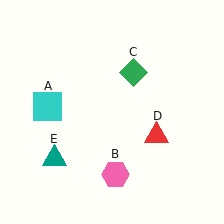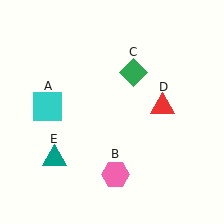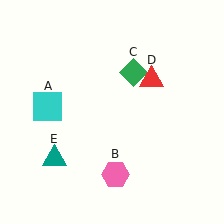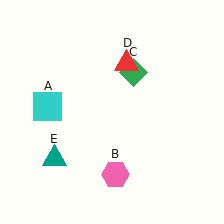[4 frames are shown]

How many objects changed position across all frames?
1 object changed position: red triangle (object D).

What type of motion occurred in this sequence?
The red triangle (object D) rotated counterclockwise around the center of the scene.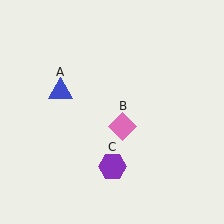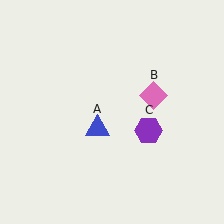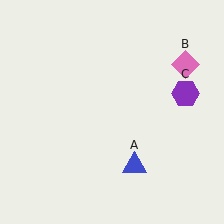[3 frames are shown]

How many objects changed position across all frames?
3 objects changed position: blue triangle (object A), pink diamond (object B), purple hexagon (object C).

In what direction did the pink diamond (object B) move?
The pink diamond (object B) moved up and to the right.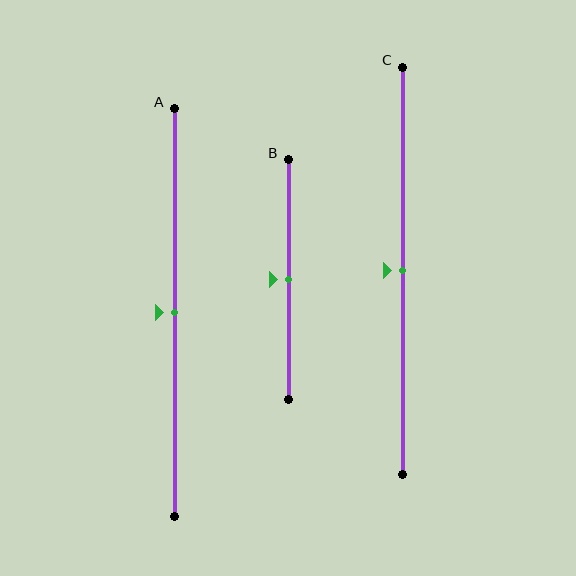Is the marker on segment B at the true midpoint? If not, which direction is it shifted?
Yes, the marker on segment B is at the true midpoint.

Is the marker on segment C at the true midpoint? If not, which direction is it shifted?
Yes, the marker on segment C is at the true midpoint.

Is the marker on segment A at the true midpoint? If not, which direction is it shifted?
Yes, the marker on segment A is at the true midpoint.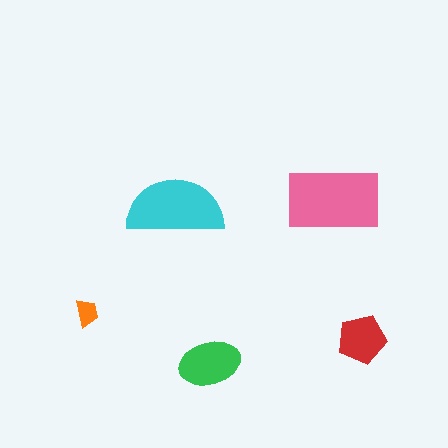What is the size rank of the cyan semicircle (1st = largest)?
2nd.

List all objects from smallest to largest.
The orange trapezoid, the red pentagon, the green ellipse, the cyan semicircle, the pink rectangle.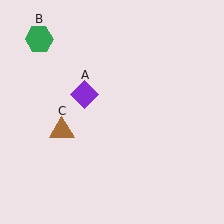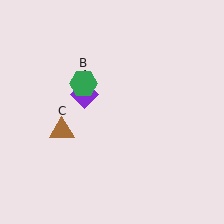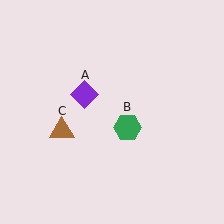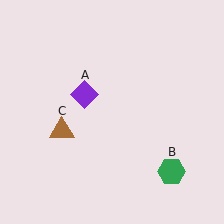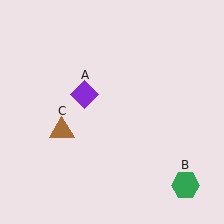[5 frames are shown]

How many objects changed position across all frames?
1 object changed position: green hexagon (object B).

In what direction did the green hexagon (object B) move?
The green hexagon (object B) moved down and to the right.